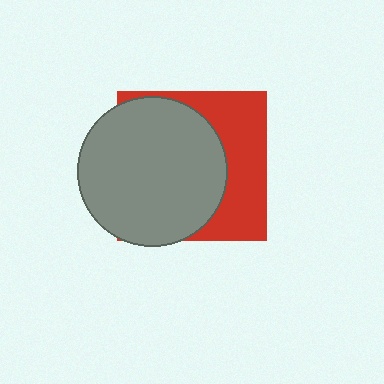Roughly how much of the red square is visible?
A small part of it is visible (roughly 39%).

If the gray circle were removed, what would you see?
You would see the complete red square.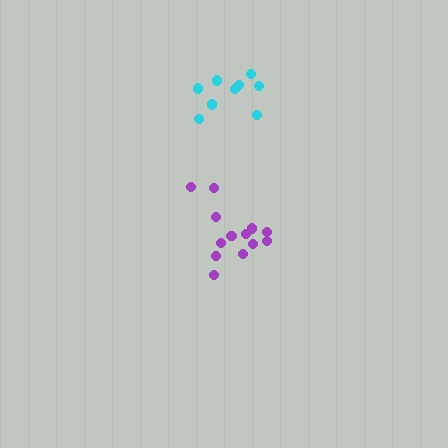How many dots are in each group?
Group 1: 9 dots, Group 2: 13 dots (22 total).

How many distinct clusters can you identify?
There are 2 distinct clusters.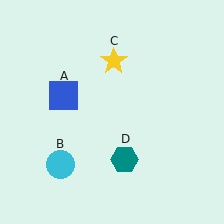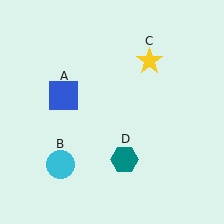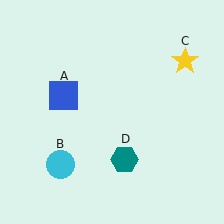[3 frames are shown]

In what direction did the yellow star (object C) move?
The yellow star (object C) moved right.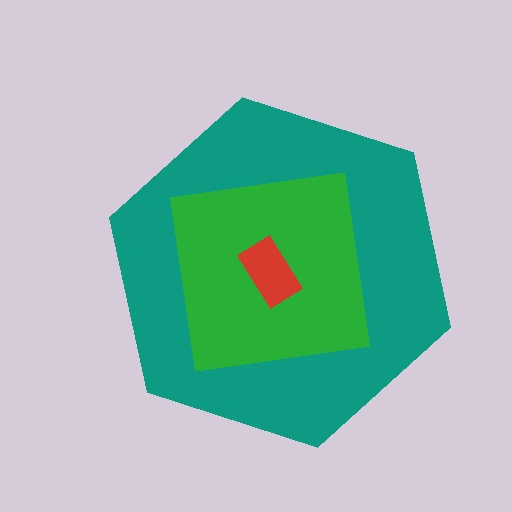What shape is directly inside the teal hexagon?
The green square.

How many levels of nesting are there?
3.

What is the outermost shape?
The teal hexagon.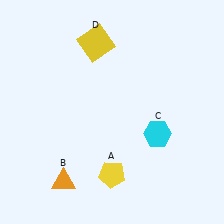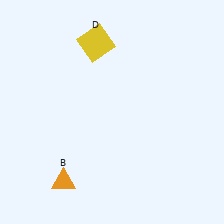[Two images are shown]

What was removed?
The yellow pentagon (A), the cyan hexagon (C) were removed in Image 2.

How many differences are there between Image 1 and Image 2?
There are 2 differences between the two images.